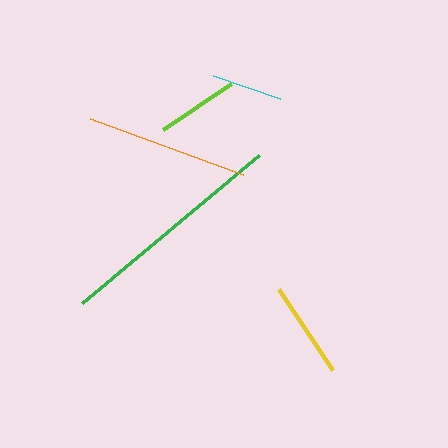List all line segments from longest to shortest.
From longest to shortest: green, orange, yellow, lime, cyan.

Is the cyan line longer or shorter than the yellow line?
The yellow line is longer than the cyan line.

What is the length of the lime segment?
The lime segment is approximately 82 pixels long.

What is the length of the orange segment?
The orange segment is approximately 163 pixels long.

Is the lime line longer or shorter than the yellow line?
The yellow line is longer than the lime line.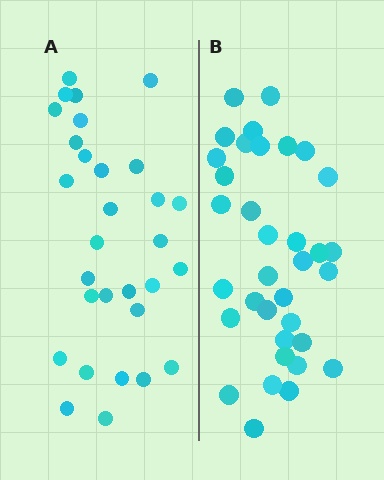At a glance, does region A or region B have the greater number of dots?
Region B (the right region) has more dots.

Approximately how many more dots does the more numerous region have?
Region B has about 5 more dots than region A.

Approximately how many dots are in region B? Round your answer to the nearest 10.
About 40 dots. (The exact count is 35, which rounds to 40.)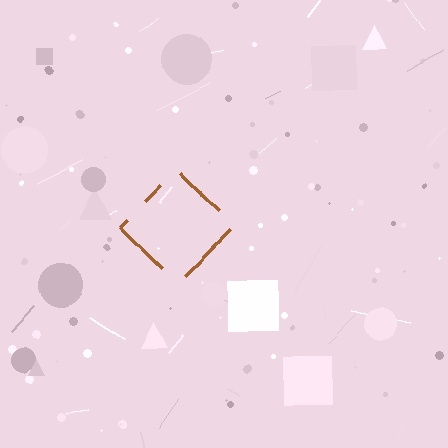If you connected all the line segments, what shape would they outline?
They would outline a diamond.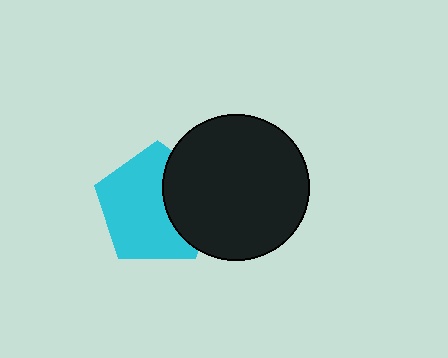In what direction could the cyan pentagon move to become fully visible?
The cyan pentagon could move left. That would shift it out from behind the black circle entirely.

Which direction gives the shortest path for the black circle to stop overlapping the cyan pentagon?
Moving right gives the shortest separation.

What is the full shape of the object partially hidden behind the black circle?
The partially hidden object is a cyan pentagon.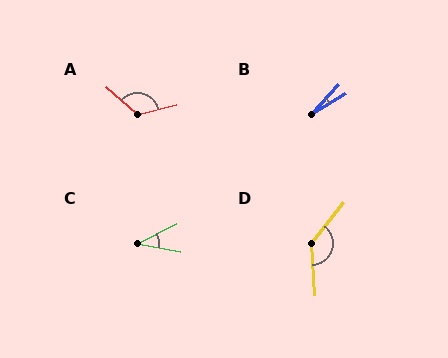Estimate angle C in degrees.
Approximately 38 degrees.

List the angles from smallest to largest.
B (16°), C (38°), A (125°), D (138°).